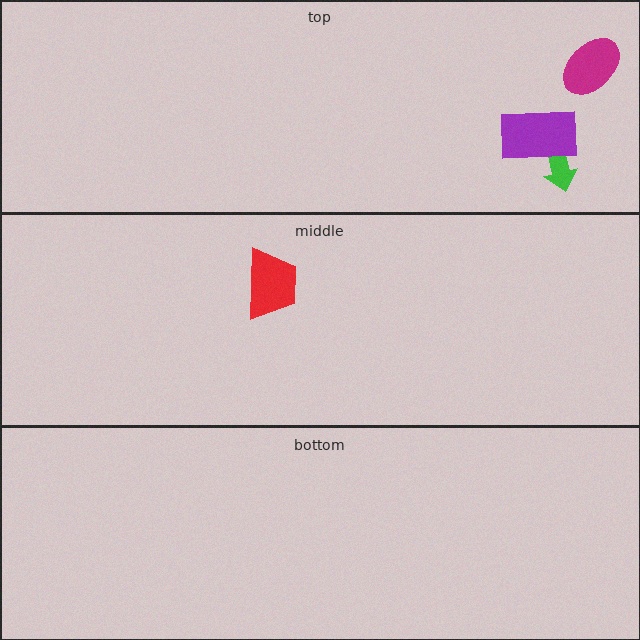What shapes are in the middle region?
The red trapezoid.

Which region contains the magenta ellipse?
The top region.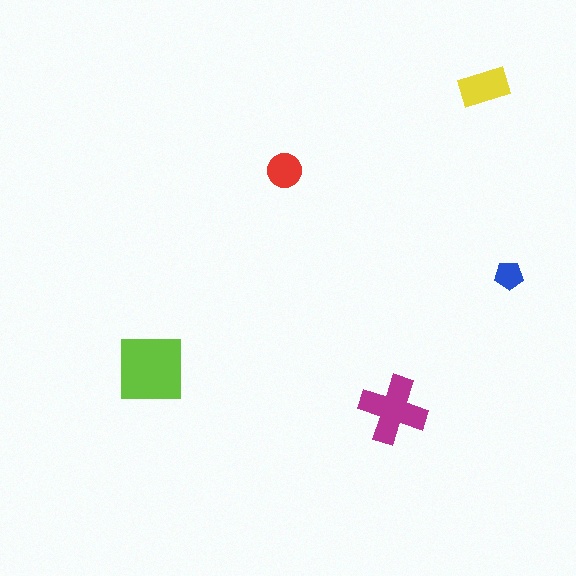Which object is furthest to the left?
The lime square is leftmost.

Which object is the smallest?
The blue pentagon.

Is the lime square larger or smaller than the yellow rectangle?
Larger.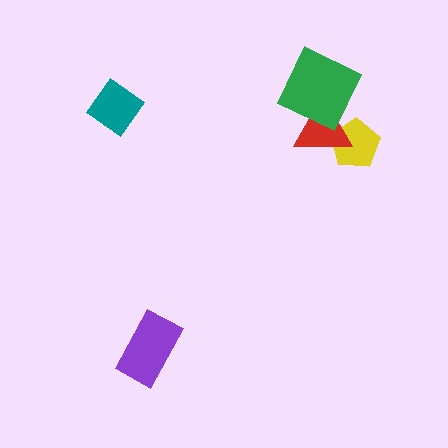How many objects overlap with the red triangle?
2 objects overlap with the red triangle.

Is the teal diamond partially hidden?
No, no other shape covers it.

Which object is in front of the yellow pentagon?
The red triangle is in front of the yellow pentagon.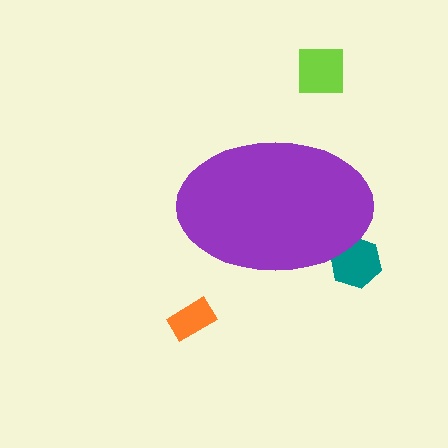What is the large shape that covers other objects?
A purple ellipse.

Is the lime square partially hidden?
No, the lime square is fully visible.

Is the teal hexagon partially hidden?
Yes, the teal hexagon is partially hidden behind the purple ellipse.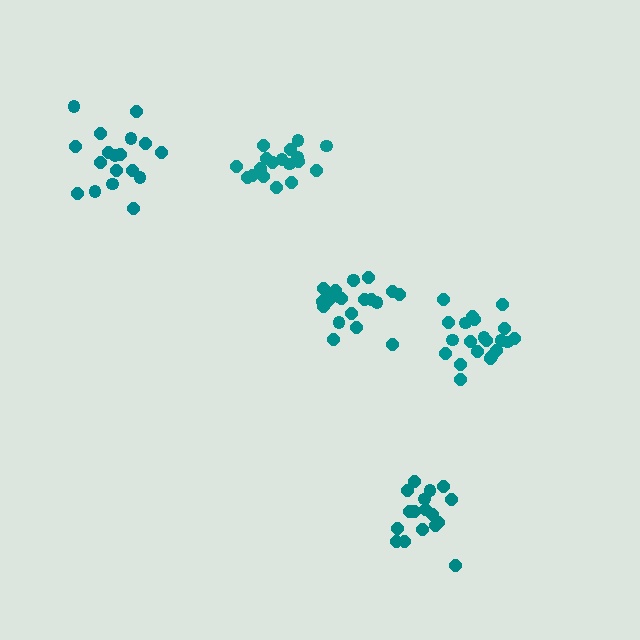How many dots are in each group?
Group 1: 18 dots, Group 2: 18 dots, Group 3: 17 dots, Group 4: 21 dots, Group 5: 21 dots (95 total).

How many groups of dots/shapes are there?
There are 5 groups.